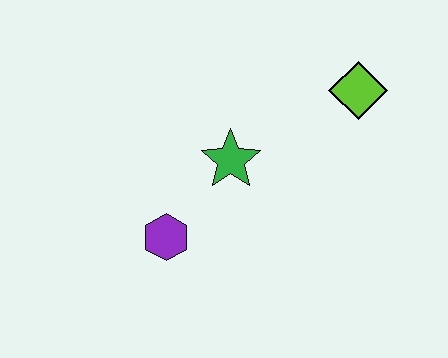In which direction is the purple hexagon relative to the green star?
The purple hexagon is below the green star.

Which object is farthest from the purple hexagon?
The lime diamond is farthest from the purple hexagon.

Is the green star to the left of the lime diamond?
Yes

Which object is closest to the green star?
The purple hexagon is closest to the green star.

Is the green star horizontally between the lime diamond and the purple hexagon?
Yes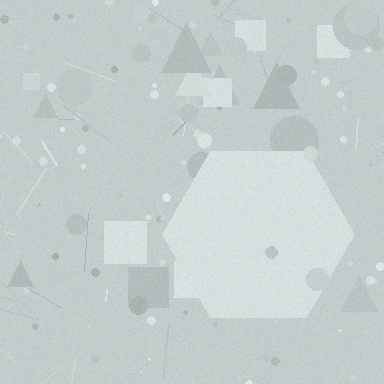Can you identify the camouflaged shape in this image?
The camouflaged shape is a hexagon.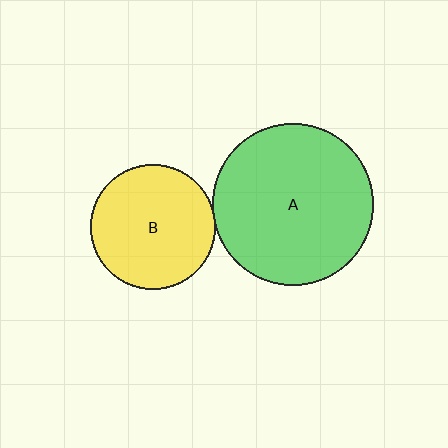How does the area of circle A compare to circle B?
Approximately 1.7 times.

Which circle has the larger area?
Circle A (green).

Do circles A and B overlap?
Yes.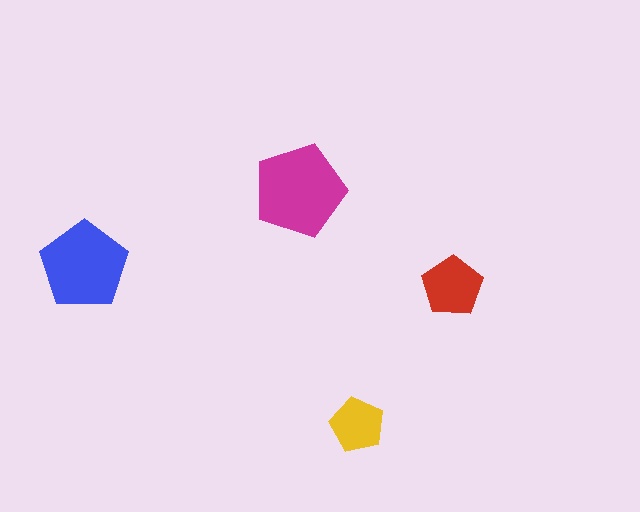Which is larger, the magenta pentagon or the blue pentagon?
The magenta one.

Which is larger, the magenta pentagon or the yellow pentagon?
The magenta one.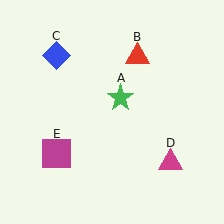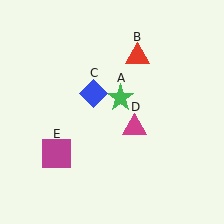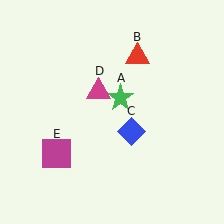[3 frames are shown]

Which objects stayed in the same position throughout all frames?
Green star (object A) and red triangle (object B) and magenta square (object E) remained stationary.